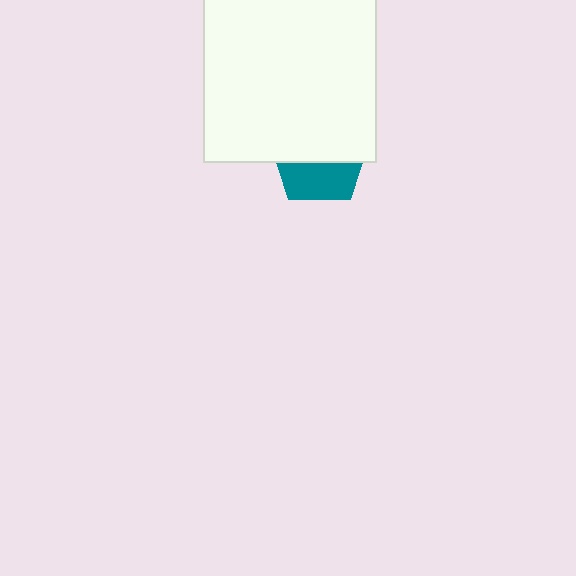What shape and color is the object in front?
The object in front is a white rectangle.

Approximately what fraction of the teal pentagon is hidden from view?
Roughly 60% of the teal pentagon is hidden behind the white rectangle.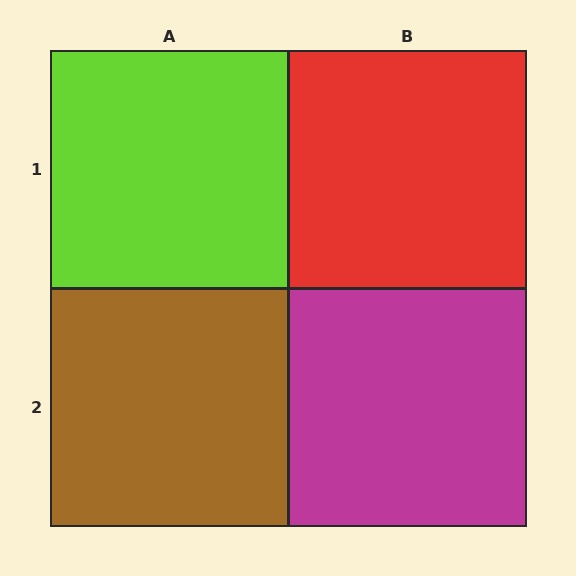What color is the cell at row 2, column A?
Brown.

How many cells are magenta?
1 cell is magenta.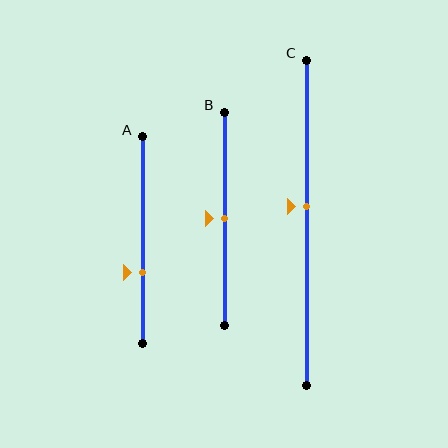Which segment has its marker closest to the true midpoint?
Segment B has its marker closest to the true midpoint.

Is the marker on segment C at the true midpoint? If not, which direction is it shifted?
No, the marker on segment C is shifted upward by about 5% of the segment length.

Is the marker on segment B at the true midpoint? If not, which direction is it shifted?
Yes, the marker on segment B is at the true midpoint.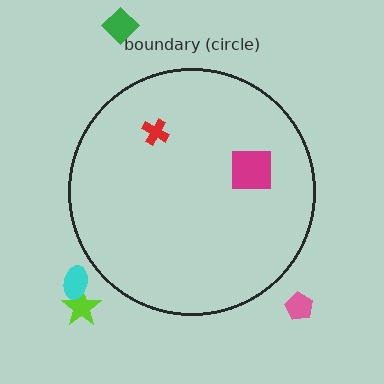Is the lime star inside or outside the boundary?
Outside.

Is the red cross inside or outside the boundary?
Inside.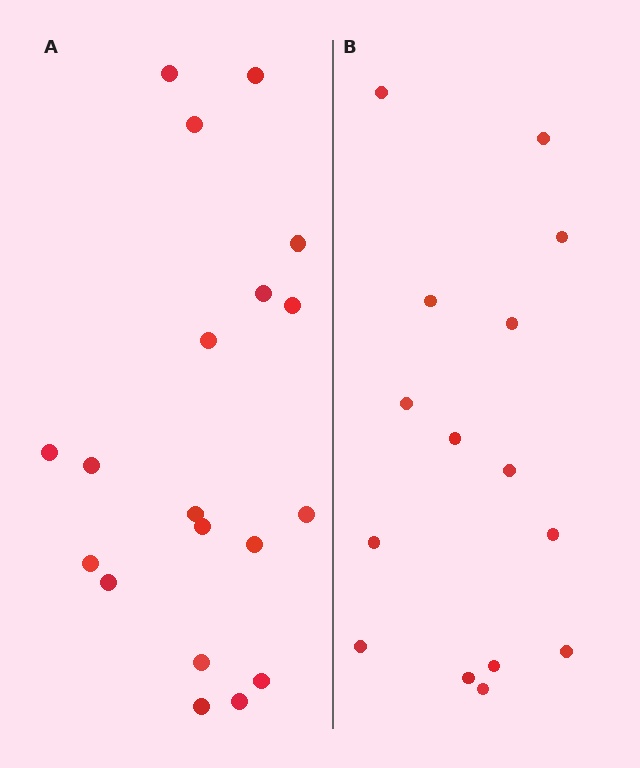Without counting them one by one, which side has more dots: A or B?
Region A (the left region) has more dots.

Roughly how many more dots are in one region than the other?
Region A has about 4 more dots than region B.